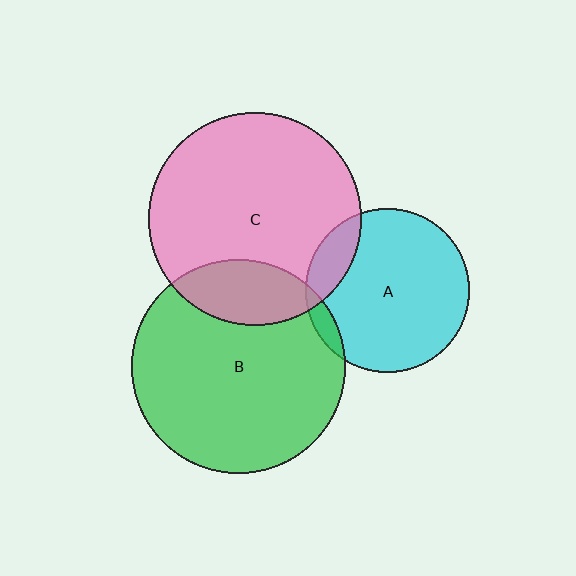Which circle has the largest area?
Circle B (green).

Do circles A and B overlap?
Yes.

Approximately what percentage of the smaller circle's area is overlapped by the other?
Approximately 5%.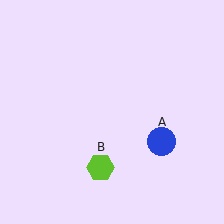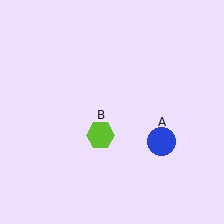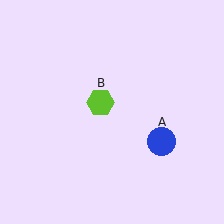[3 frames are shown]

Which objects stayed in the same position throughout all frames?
Blue circle (object A) remained stationary.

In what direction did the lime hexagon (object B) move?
The lime hexagon (object B) moved up.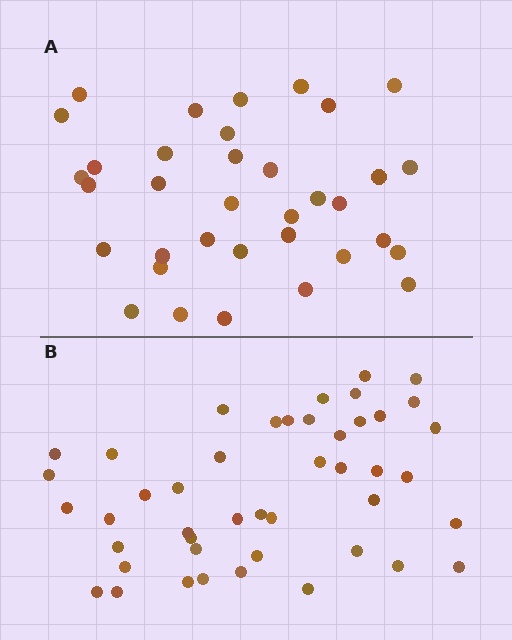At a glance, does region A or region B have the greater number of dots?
Region B (the bottom region) has more dots.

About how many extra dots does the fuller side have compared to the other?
Region B has roughly 10 or so more dots than region A.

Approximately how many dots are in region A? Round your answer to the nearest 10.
About 40 dots. (The exact count is 35, which rounds to 40.)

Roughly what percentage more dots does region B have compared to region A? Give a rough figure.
About 30% more.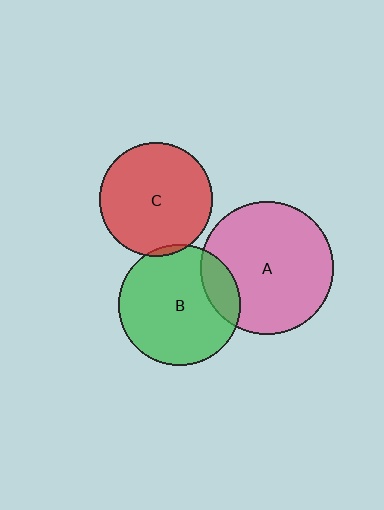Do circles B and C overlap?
Yes.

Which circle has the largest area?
Circle A (pink).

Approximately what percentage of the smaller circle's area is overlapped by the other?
Approximately 5%.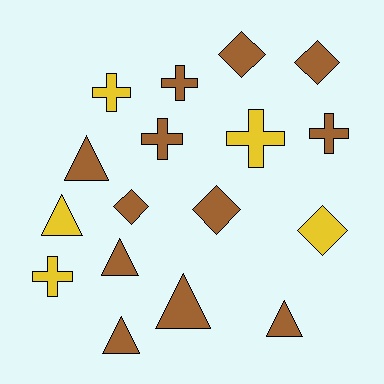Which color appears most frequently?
Brown, with 12 objects.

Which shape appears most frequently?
Cross, with 6 objects.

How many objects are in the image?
There are 17 objects.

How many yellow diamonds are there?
There is 1 yellow diamond.